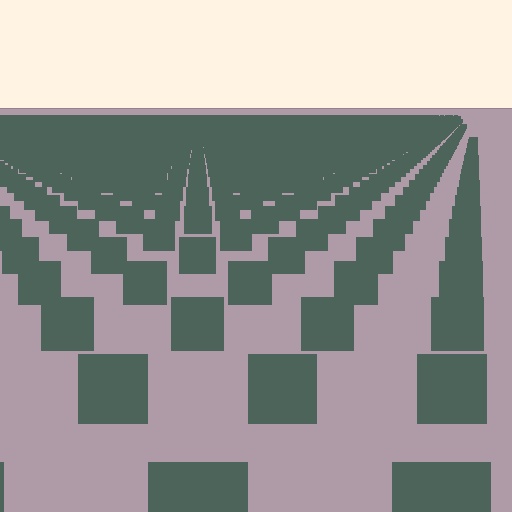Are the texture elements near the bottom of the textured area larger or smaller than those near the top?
Larger. Near the bottom, elements are closer to the viewer and appear at a bigger on-screen size.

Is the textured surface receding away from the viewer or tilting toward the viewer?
The surface is receding away from the viewer. Texture elements get smaller and denser toward the top.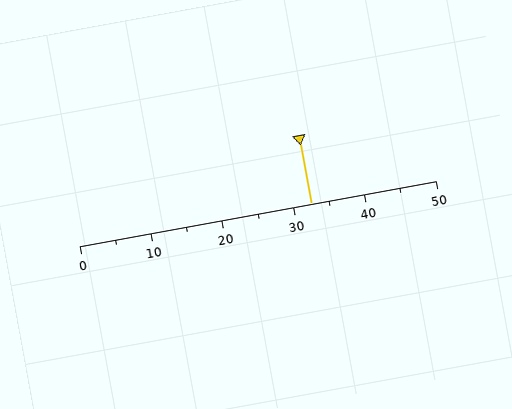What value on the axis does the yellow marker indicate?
The marker indicates approximately 32.5.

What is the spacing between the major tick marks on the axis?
The major ticks are spaced 10 apart.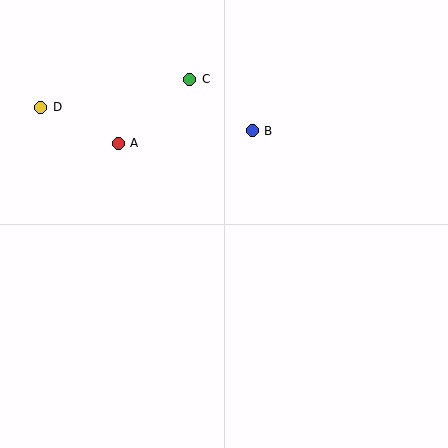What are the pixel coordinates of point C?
Point C is at (190, 79).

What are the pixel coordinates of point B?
Point B is at (252, 131).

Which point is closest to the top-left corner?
Point D is closest to the top-left corner.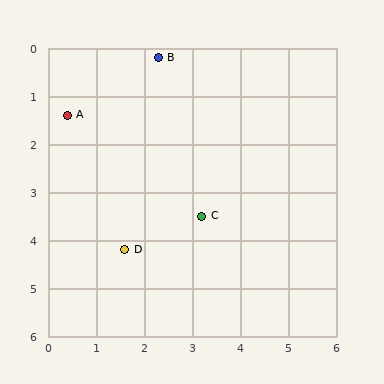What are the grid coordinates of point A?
Point A is at approximately (0.4, 1.4).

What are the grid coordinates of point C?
Point C is at approximately (3.2, 3.5).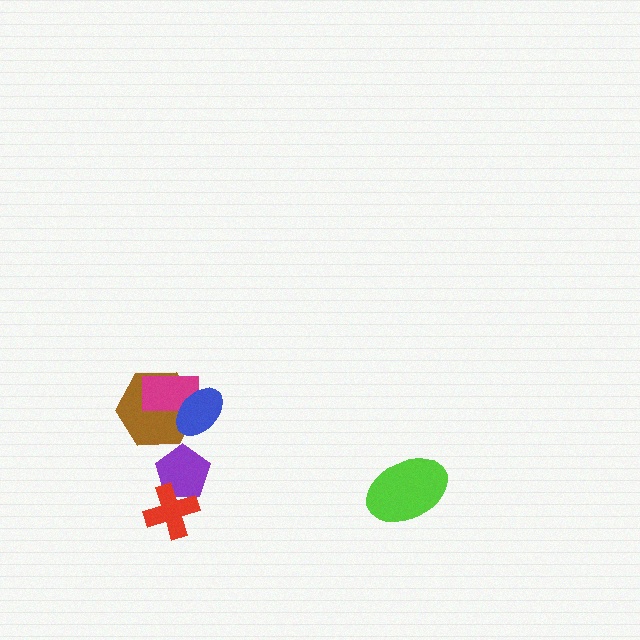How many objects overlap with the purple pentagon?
1 object overlaps with the purple pentagon.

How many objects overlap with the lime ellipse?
0 objects overlap with the lime ellipse.